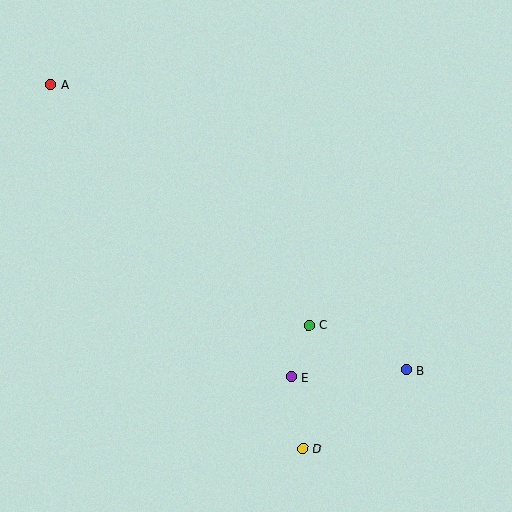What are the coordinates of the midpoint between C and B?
The midpoint between C and B is at (358, 348).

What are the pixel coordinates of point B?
Point B is at (406, 370).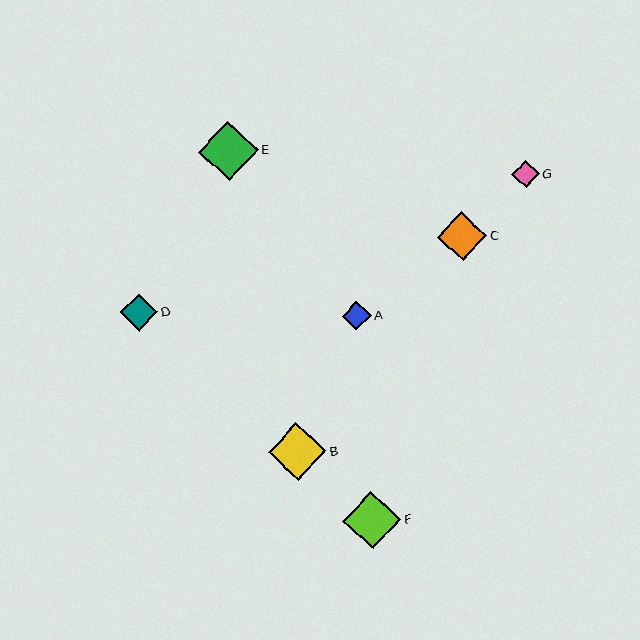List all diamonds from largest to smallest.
From largest to smallest: E, B, F, C, D, A, G.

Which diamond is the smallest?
Diamond G is the smallest with a size of approximately 28 pixels.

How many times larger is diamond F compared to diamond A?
Diamond F is approximately 2.0 times the size of diamond A.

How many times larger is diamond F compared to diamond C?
Diamond F is approximately 1.2 times the size of diamond C.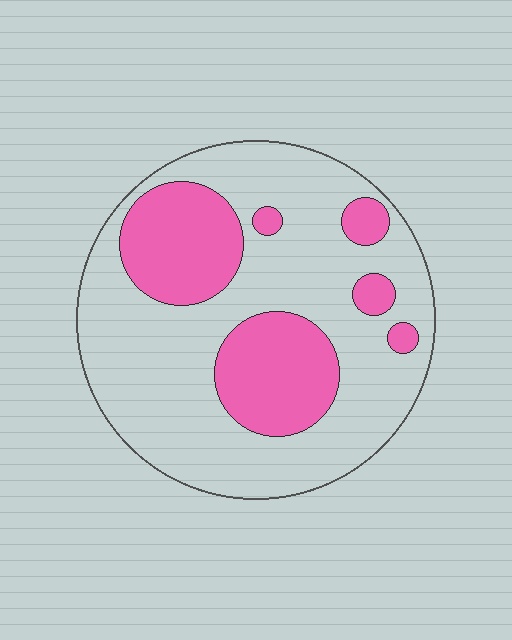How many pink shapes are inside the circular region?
6.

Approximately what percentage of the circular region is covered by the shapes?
Approximately 30%.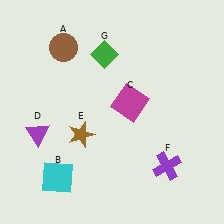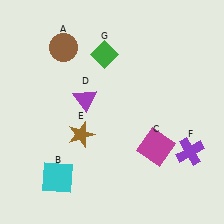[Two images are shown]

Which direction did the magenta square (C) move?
The magenta square (C) moved down.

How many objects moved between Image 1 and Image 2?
3 objects moved between the two images.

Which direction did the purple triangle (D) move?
The purple triangle (D) moved right.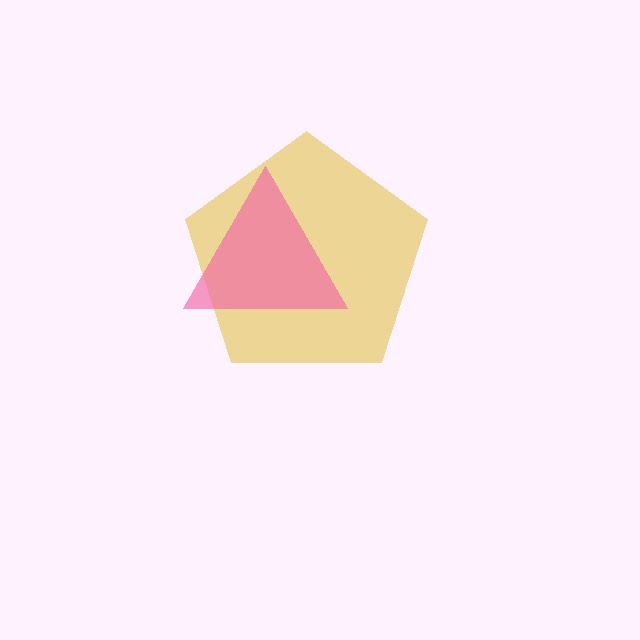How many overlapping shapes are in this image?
There are 2 overlapping shapes in the image.